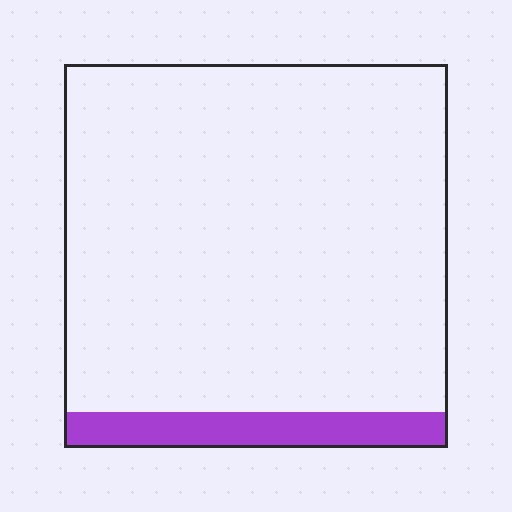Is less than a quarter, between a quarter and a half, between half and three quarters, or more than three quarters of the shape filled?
Less than a quarter.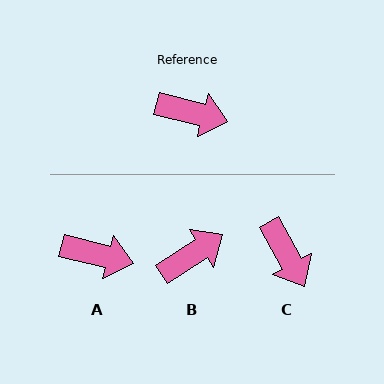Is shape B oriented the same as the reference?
No, it is off by about 47 degrees.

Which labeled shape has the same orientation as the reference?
A.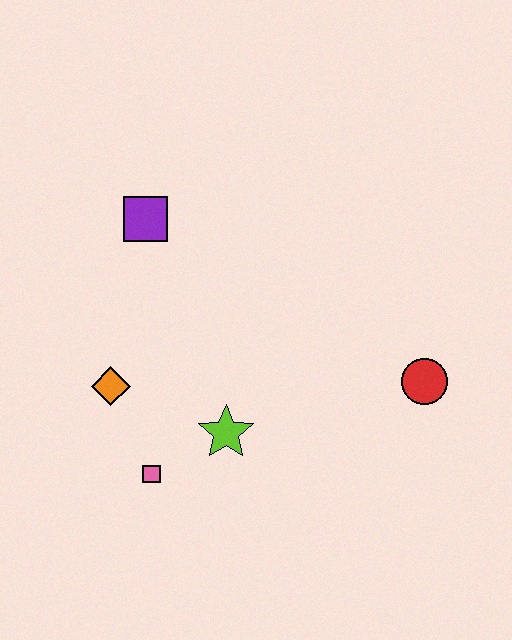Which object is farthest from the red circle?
The purple square is farthest from the red circle.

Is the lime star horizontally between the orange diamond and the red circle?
Yes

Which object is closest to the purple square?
The orange diamond is closest to the purple square.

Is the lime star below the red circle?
Yes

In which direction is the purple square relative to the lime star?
The purple square is above the lime star.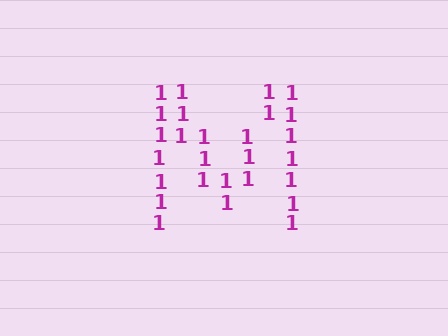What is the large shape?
The large shape is the letter M.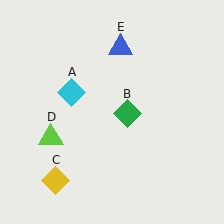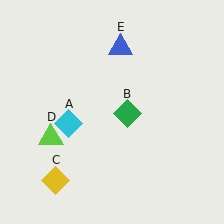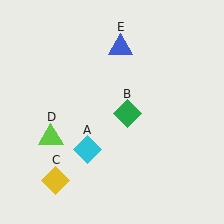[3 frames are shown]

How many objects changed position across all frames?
1 object changed position: cyan diamond (object A).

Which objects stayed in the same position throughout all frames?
Green diamond (object B) and yellow diamond (object C) and lime triangle (object D) and blue triangle (object E) remained stationary.